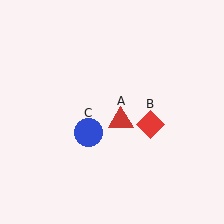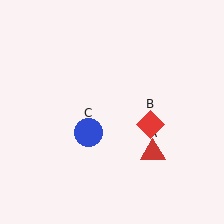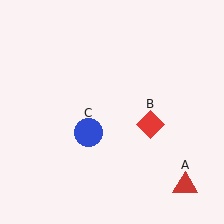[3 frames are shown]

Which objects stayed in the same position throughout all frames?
Red diamond (object B) and blue circle (object C) remained stationary.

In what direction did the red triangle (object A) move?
The red triangle (object A) moved down and to the right.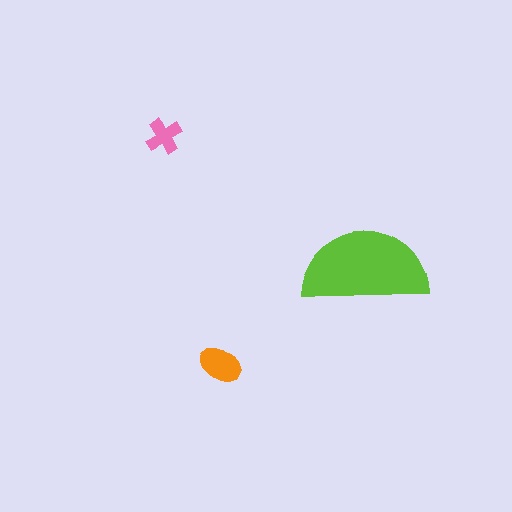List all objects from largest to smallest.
The lime semicircle, the orange ellipse, the pink cross.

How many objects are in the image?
There are 3 objects in the image.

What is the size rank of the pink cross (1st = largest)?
3rd.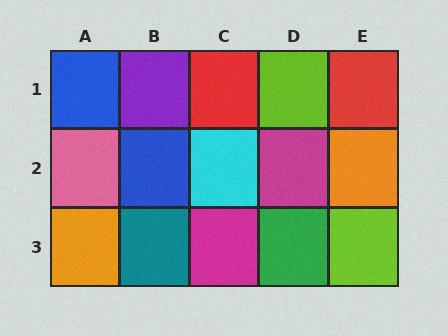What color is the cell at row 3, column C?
Magenta.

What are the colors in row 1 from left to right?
Blue, purple, red, lime, red.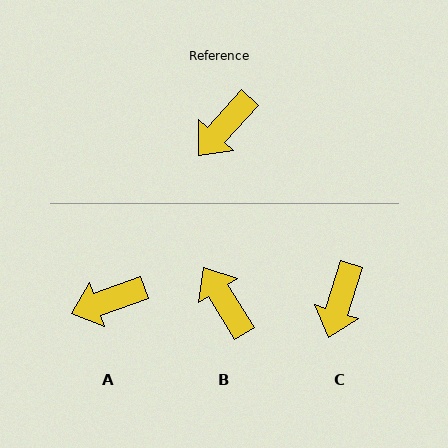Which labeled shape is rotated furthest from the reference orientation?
B, about 107 degrees away.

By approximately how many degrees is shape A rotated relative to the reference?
Approximately 29 degrees clockwise.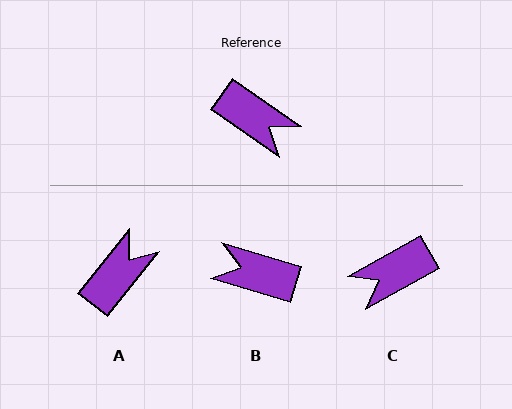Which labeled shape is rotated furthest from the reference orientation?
B, about 163 degrees away.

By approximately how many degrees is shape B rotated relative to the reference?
Approximately 163 degrees clockwise.